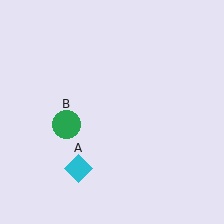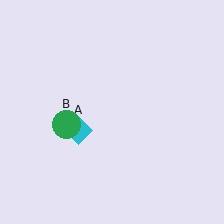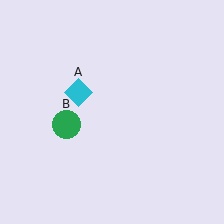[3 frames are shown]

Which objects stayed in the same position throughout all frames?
Green circle (object B) remained stationary.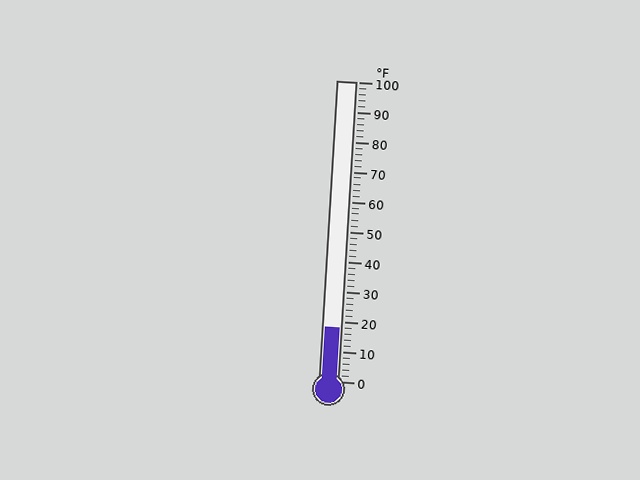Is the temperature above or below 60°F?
The temperature is below 60°F.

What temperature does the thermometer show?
The thermometer shows approximately 18°F.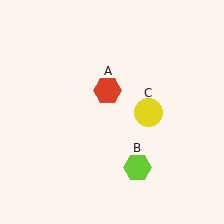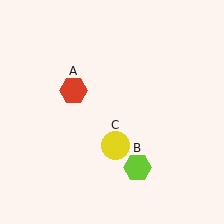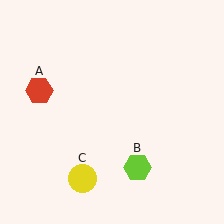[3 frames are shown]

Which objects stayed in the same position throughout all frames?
Lime hexagon (object B) remained stationary.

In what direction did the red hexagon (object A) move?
The red hexagon (object A) moved left.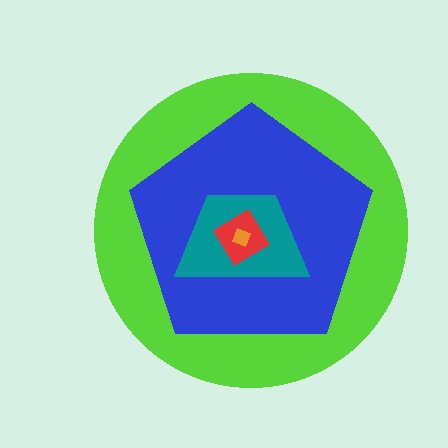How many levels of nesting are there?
5.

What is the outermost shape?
The lime circle.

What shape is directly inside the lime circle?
The blue pentagon.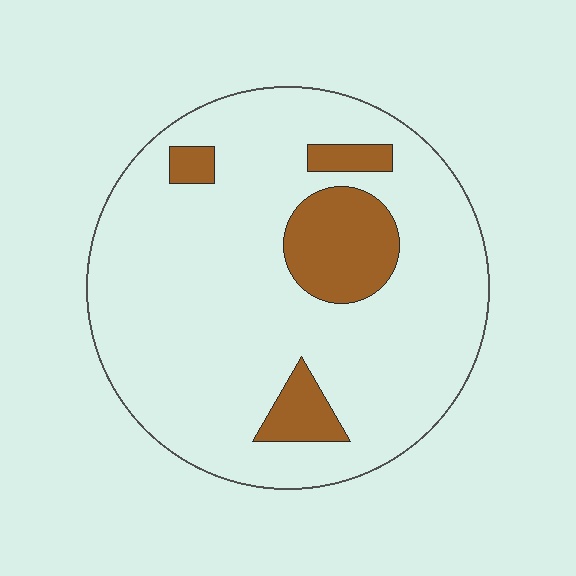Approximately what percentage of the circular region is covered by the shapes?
Approximately 15%.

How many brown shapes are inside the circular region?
4.